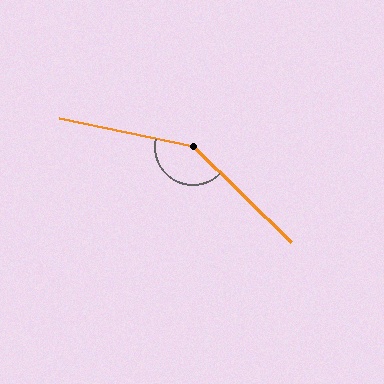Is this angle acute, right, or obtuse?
It is obtuse.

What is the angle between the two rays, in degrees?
Approximately 148 degrees.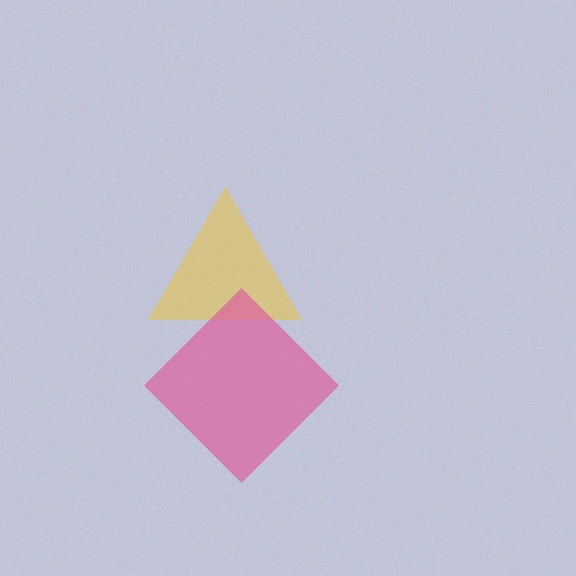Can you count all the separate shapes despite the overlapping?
Yes, there are 2 separate shapes.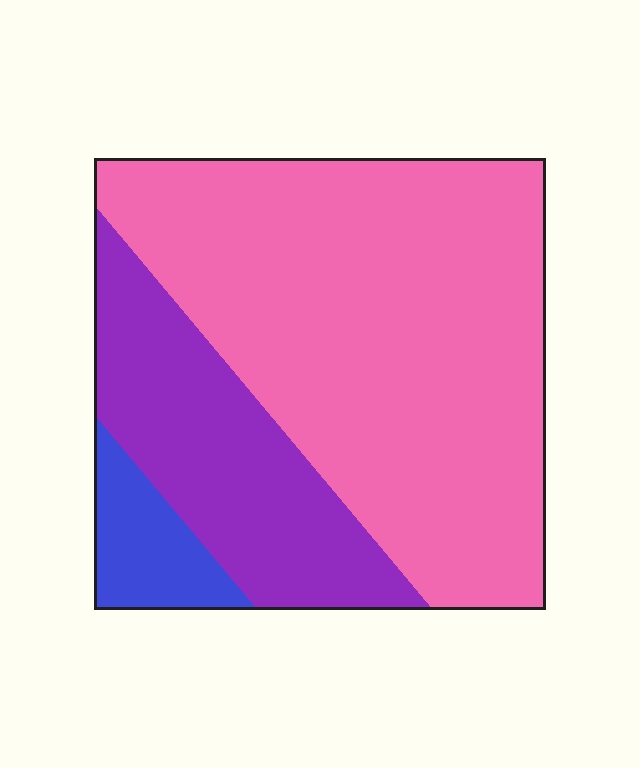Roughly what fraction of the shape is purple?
Purple takes up about one quarter (1/4) of the shape.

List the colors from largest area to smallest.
From largest to smallest: pink, purple, blue.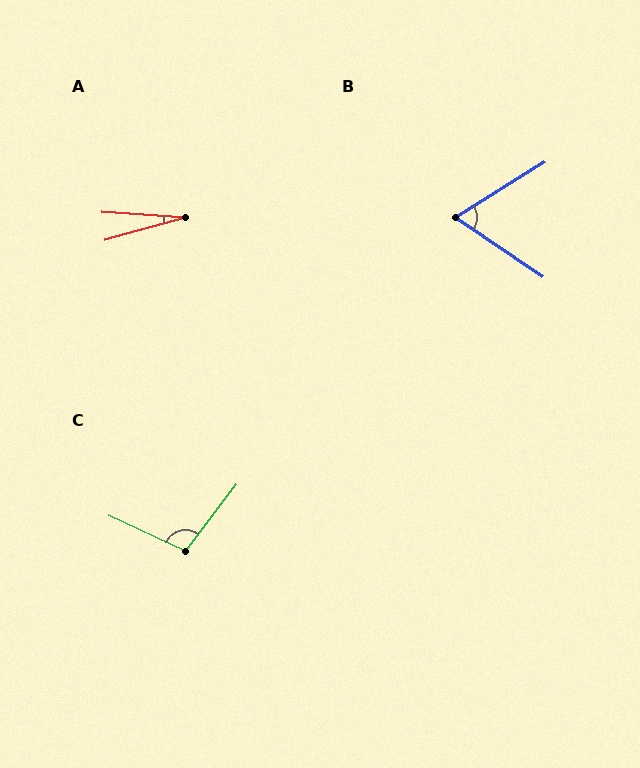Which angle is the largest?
C, at approximately 102 degrees.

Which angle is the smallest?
A, at approximately 20 degrees.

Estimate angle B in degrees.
Approximately 66 degrees.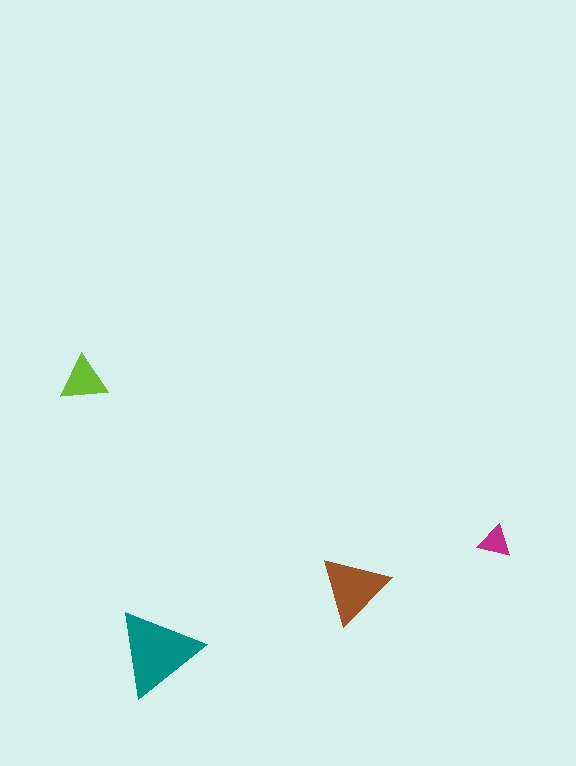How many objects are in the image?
There are 4 objects in the image.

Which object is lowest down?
The teal triangle is bottommost.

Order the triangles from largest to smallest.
the teal one, the brown one, the lime one, the magenta one.